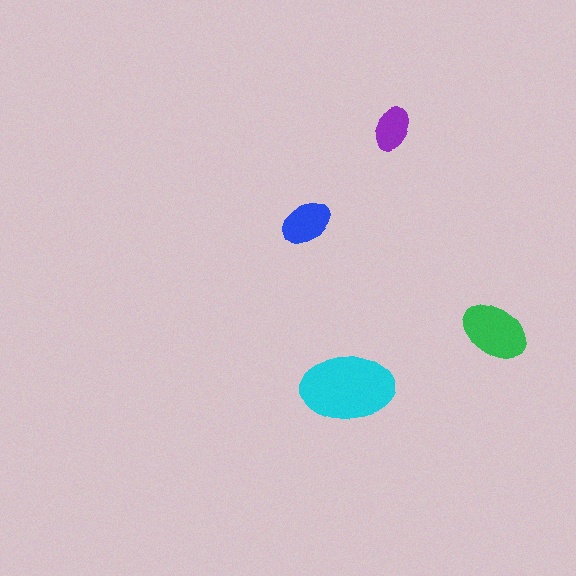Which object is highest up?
The purple ellipse is topmost.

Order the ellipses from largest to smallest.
the cyan one, the green one, the blue one, the purple one.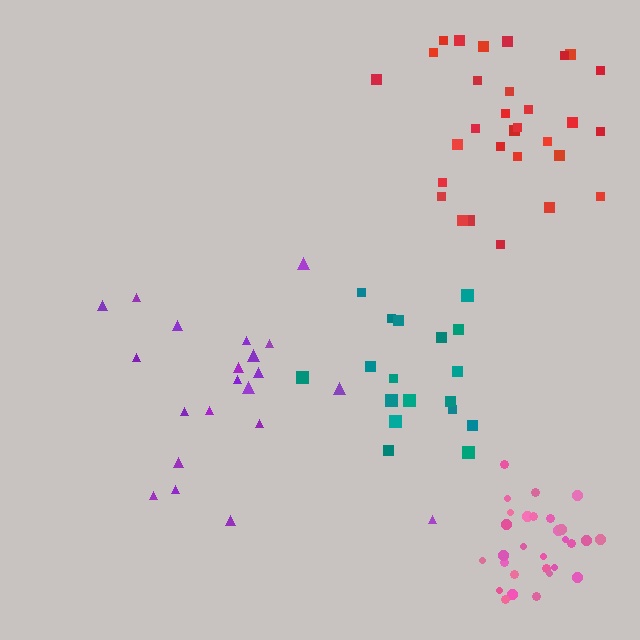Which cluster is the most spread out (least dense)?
Purple.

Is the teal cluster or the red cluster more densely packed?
Red.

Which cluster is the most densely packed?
Pink.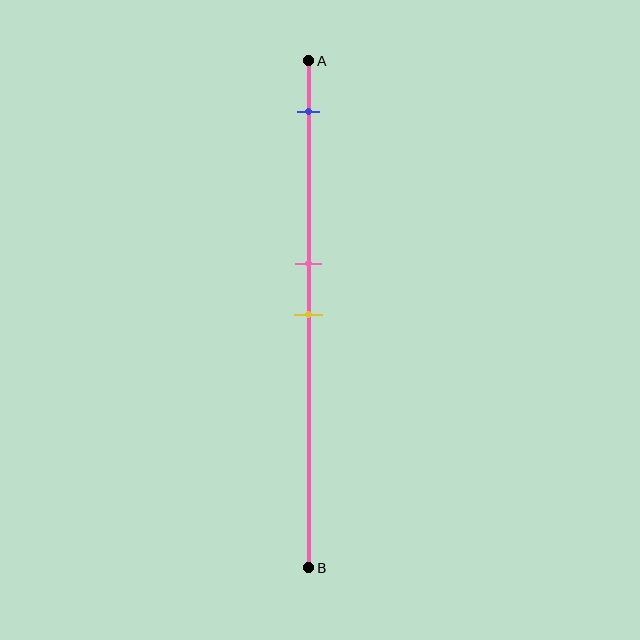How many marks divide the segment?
There are 3 marks dividing the segment.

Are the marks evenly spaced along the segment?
No, the marks are not evenly spaced.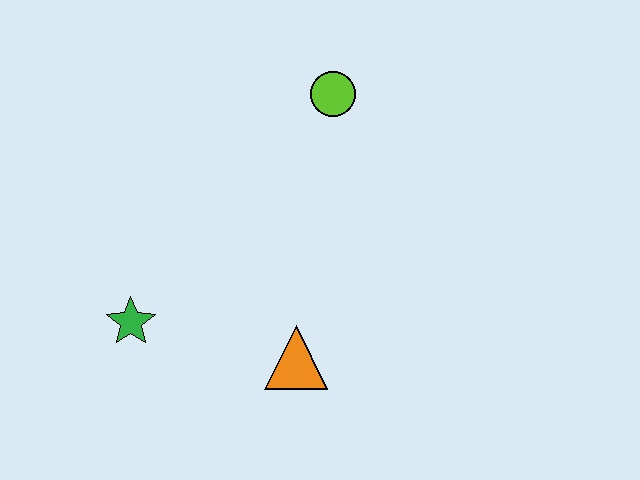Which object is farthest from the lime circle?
The green star is farthest from the lime circle.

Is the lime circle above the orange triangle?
Yes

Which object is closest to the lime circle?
The orange triangle is closest to the lime circle.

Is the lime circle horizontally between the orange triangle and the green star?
No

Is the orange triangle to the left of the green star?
No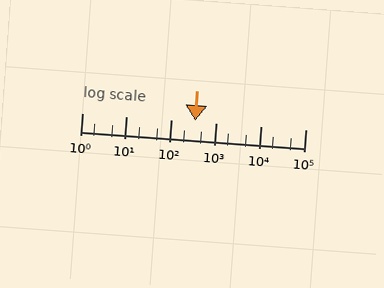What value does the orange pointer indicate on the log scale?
The pointer indicates approximately 340.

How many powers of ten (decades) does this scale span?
The scale spans 5 decades, from 1 to 100000.